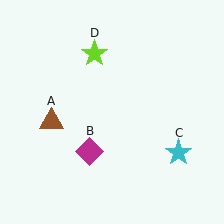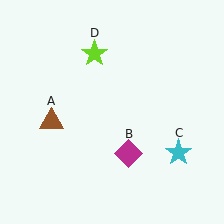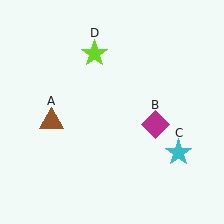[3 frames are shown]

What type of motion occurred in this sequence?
The magenta diamond (object B) rotated counterclockwise around the center of the scene.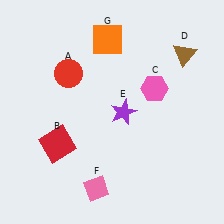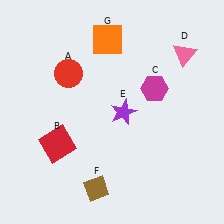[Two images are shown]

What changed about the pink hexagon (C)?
In Image 1, C is pink. In Image 2, it changed to magenta.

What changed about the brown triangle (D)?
In Image 1, D is brown. In Image 2, it changed to pink.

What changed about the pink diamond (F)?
In Image 1, F is pink. In Image 2, it changed to brown.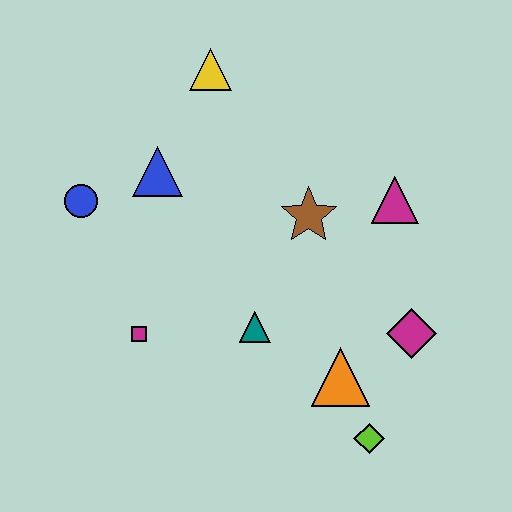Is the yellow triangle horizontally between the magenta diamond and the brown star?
No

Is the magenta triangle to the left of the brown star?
No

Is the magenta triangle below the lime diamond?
No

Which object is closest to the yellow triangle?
The blue triangle is closest to the yellow triangle.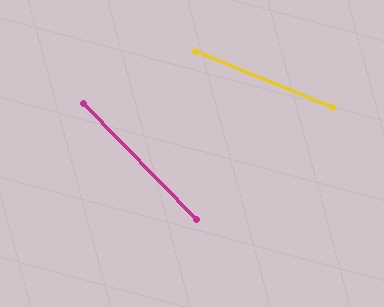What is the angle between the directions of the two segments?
Approximately 24 degrees.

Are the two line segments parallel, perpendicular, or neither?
Neither parallel nor perpendicular — they differ by about 24°.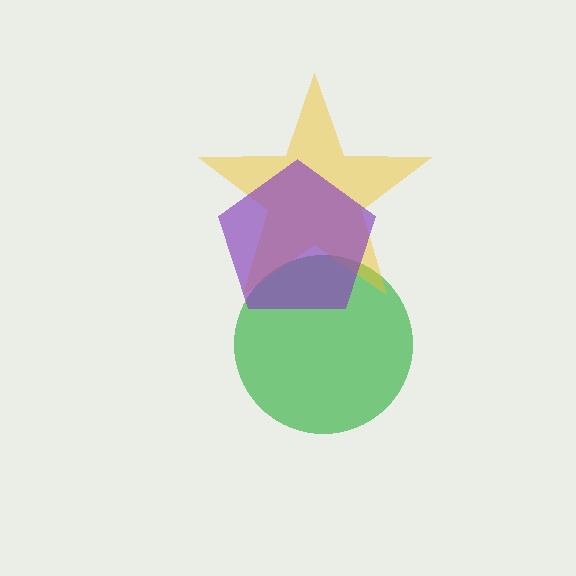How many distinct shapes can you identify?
There are 3 distinct shapes: a green circle, a yellow star, a purple pentagon.